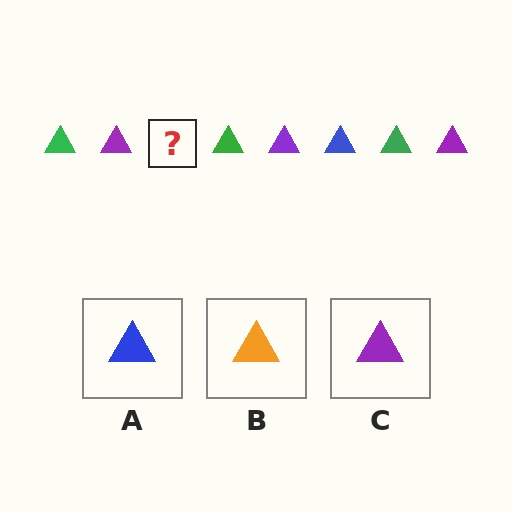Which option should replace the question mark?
Option A.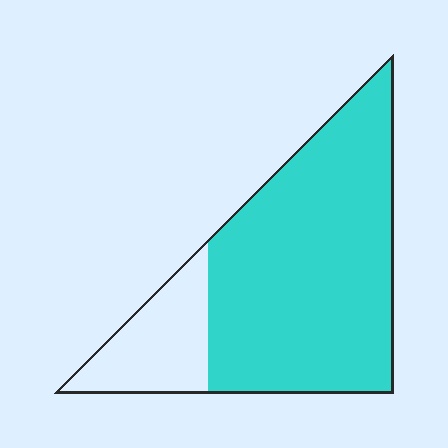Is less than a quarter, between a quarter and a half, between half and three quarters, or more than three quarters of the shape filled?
More than three quarters.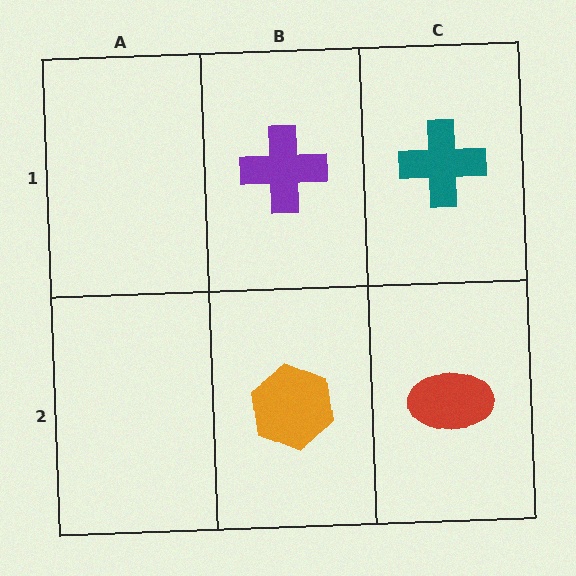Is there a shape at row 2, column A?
No, that cell is empty.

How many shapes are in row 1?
2 shapes.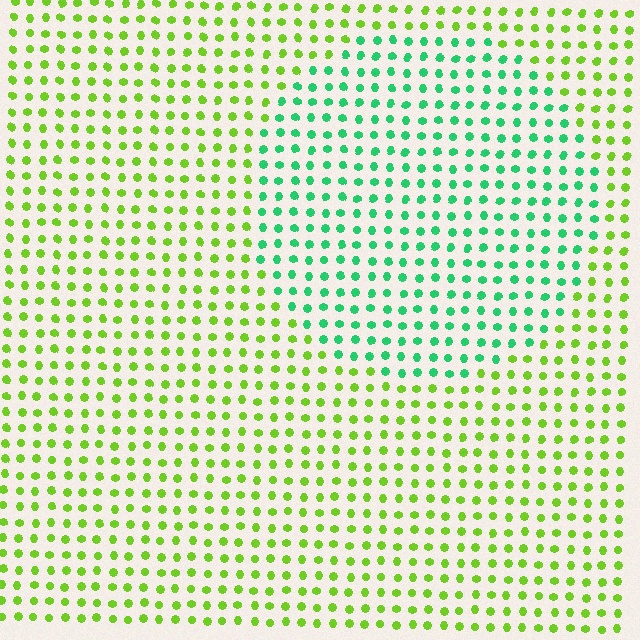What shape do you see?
I see a circle.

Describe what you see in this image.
The image is filled with small lime elements in a uniform arrangement. A circle-shaped region is visible where the elements are tinted to a slightly different hue, forming a subtle color boundary.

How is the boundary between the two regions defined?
The boundary is defined purely by a slight shift in hue (about 52 degrees). Spacing, size, and orientation are identical on both sides.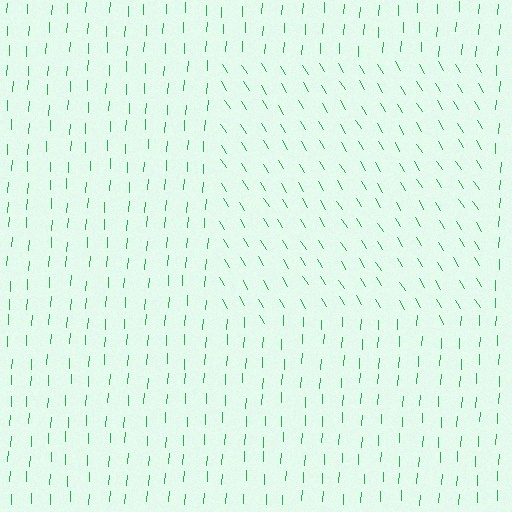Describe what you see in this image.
The image is filled with small green line segments. A rectangle region in the image has lines oriented differently from the surrounding lines, creating a visible texture boundary.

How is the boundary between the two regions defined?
The boundary is defined purely by a change in line orientation (approximately 34 degrees difference). All lines are the same color and thickness.